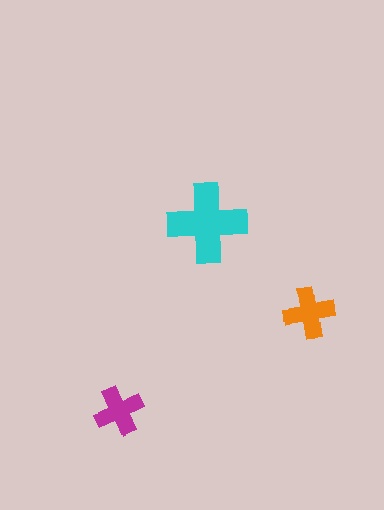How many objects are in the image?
There are 3 objects in the image.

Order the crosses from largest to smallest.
the cyan one, the orange one, the magenta one.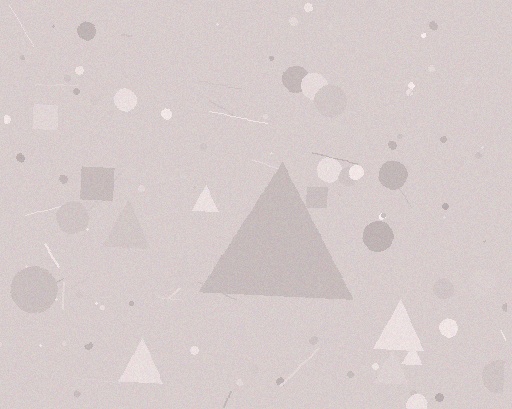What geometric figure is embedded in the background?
A triangle is embedded in the background.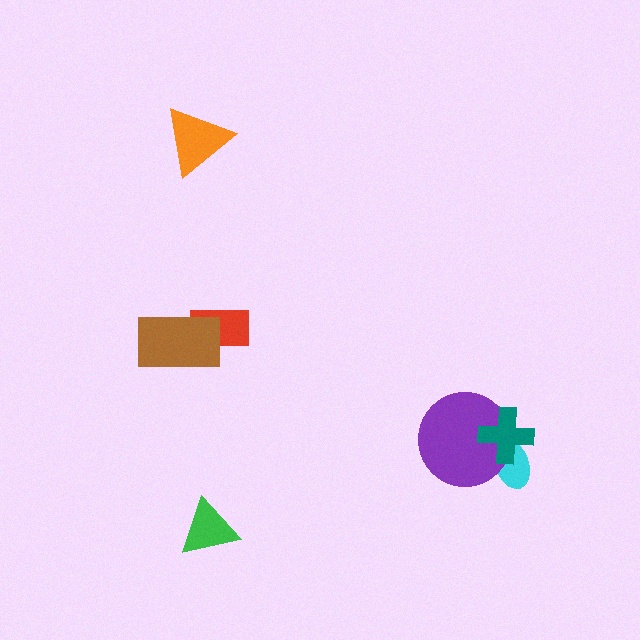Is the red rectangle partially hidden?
Yes, it is partially covered by another shape.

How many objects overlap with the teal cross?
2 objects overlap with the teal cross.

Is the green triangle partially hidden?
No, no other shape covers it.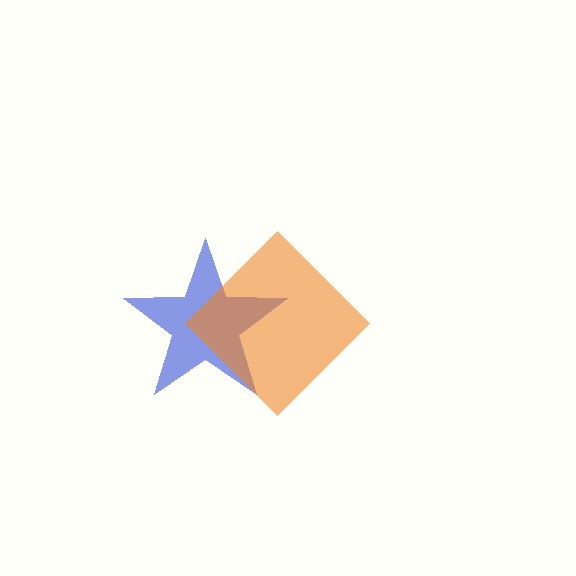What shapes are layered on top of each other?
The layered shapes are: a blue star, an orange diamond.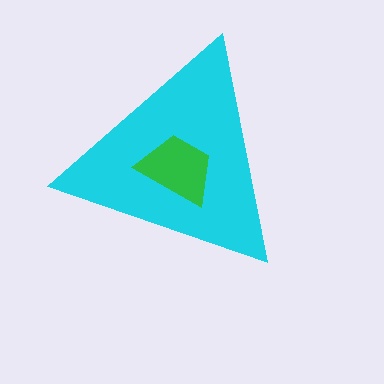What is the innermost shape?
The green trapezoid.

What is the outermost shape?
The cyan triangle.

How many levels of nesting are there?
2.